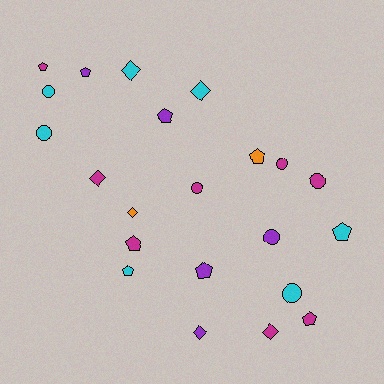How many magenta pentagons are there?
There are 3 magenta pentagons.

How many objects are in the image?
There are 22 objects.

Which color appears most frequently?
Magenta, with 8 objects.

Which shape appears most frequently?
Pentagon, with 9 objects.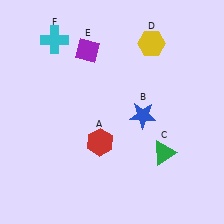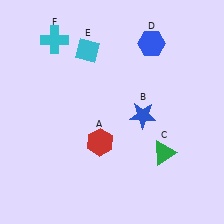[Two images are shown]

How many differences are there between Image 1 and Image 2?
There are 2 differences between the two images.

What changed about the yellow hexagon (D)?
In Image 1, D is yellow. In Image 2, it changed to blue.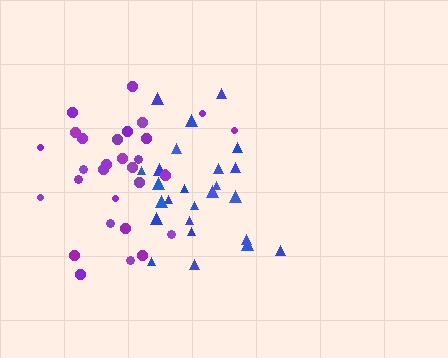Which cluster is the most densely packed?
Blue.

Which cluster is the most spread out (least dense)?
Purple.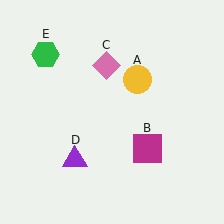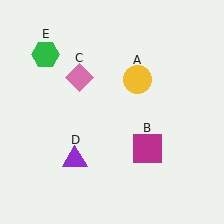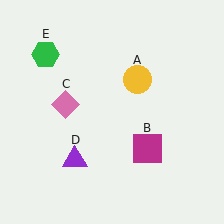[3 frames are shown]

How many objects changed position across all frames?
1 object changed position: pink diamond (object C).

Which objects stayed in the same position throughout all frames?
Yellow circle (object A) and magenta square (object B) and purple triangle (object D) and green hexagon (object E) remained stationary.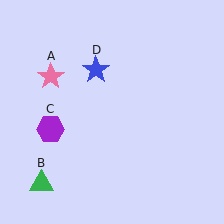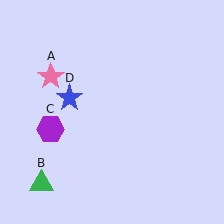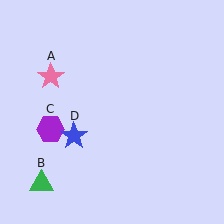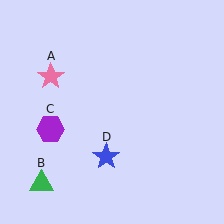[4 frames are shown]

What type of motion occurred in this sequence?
The blue star (object D) rotated counterclockwise around the center of the scene.